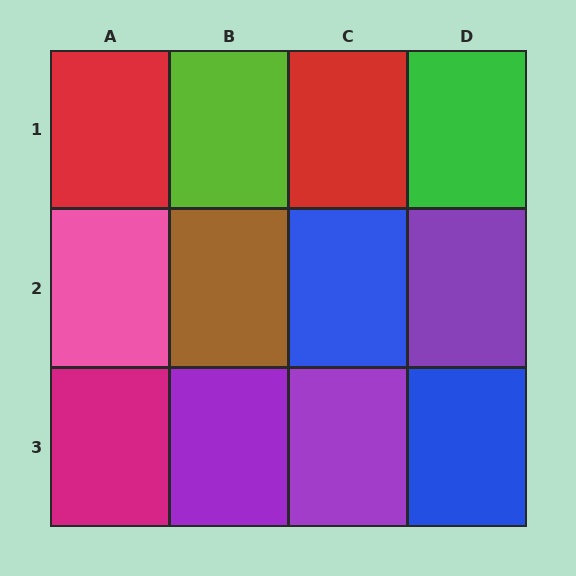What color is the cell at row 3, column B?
Purple.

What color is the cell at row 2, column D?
Purple.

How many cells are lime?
1 cell is lime.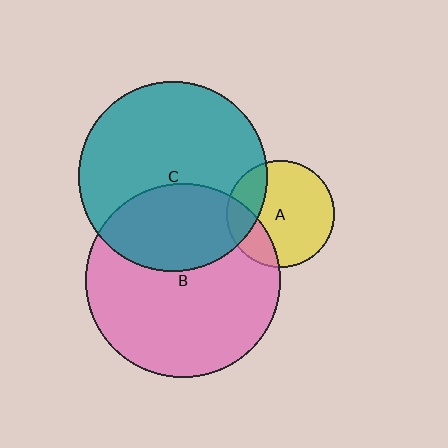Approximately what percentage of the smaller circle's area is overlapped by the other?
Approximately 20%.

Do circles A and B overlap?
Yes.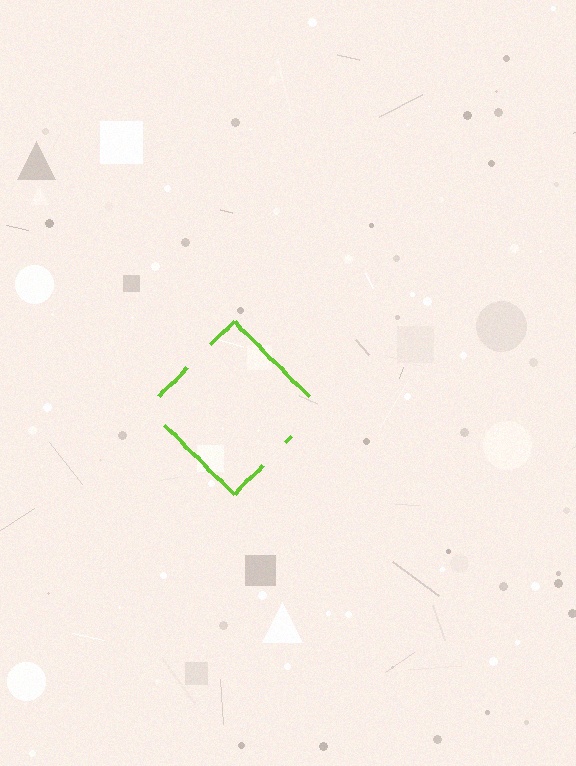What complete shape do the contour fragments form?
The contour fragments form a diamond.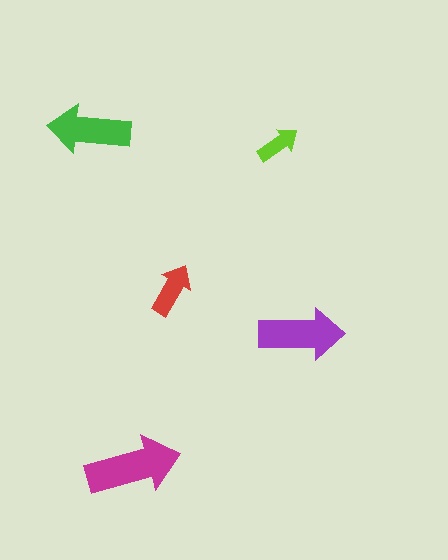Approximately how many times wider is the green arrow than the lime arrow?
About 2 times wider.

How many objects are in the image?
There are 5 objects in the image.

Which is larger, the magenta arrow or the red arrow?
The magenta one.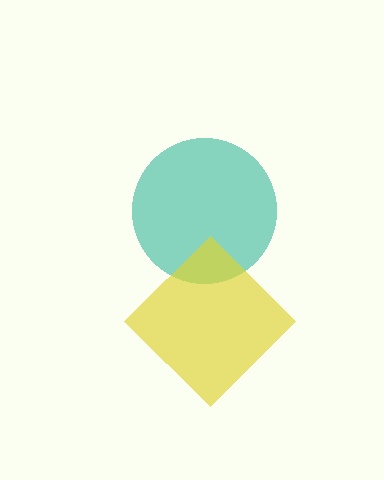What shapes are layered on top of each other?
The layered shapes are: a teal circle, a yellow diamond.